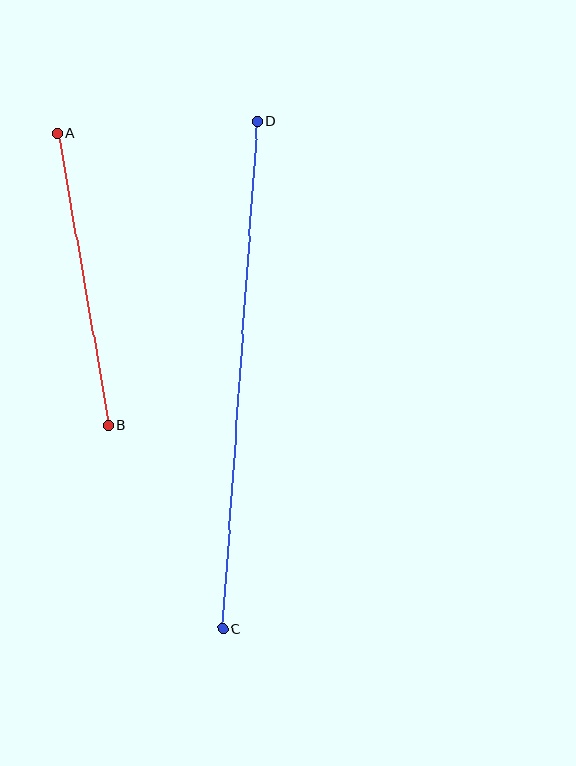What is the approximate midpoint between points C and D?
The midpoint is at approximately (240, 375) pixels.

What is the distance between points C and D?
The distance is approximately 508 pixels.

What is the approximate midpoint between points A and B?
The midpoint is at approximately (83, 279) pixels.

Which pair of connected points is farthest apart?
Points C and D are farthest apart.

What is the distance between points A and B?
The distance is approximately 296 pixels.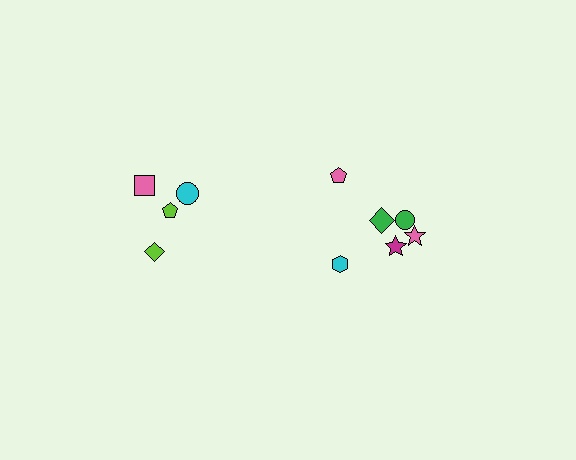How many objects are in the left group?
There are 4 objects.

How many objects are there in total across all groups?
There are 10 objects.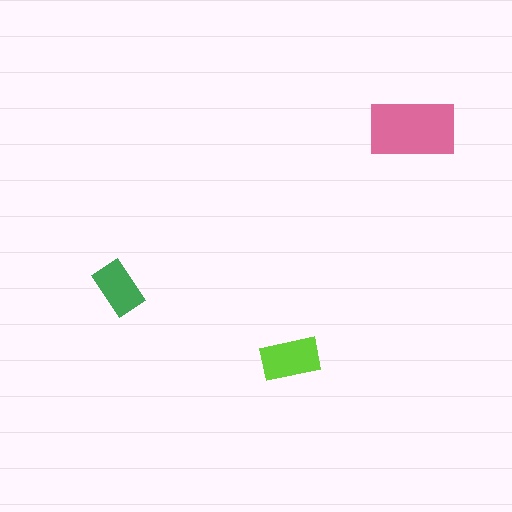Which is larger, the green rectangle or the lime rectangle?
The lime one.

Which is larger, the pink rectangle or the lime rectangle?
The pink one.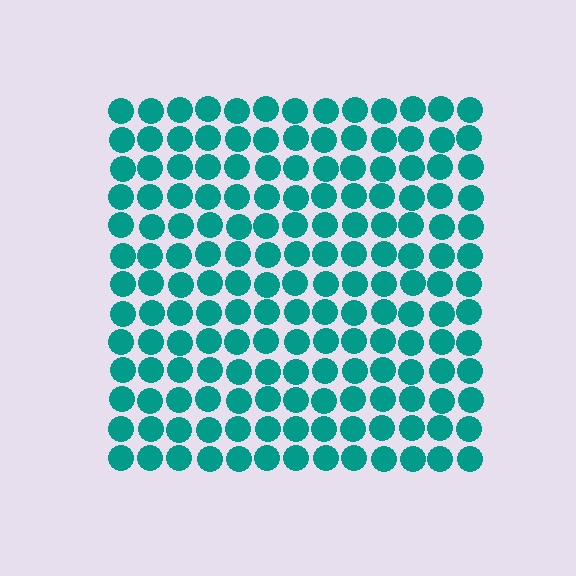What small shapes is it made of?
It is made of small circles.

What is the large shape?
The large shape is a square.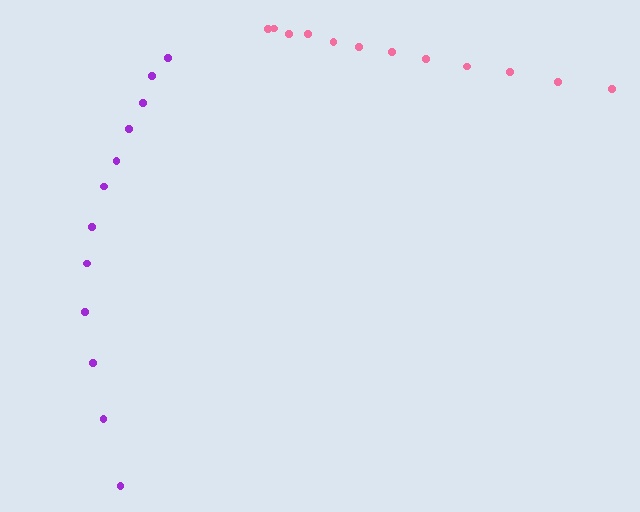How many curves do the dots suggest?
There are 2 distinct paths.